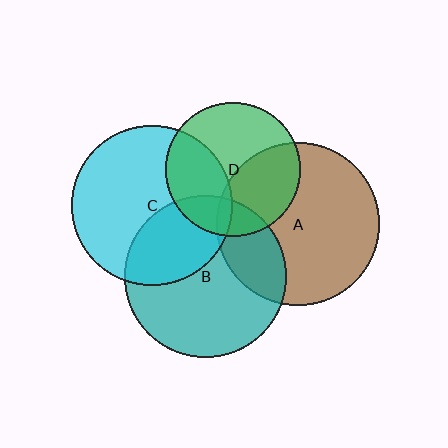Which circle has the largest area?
Circle A (brown).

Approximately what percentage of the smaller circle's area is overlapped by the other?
Approximately 20%.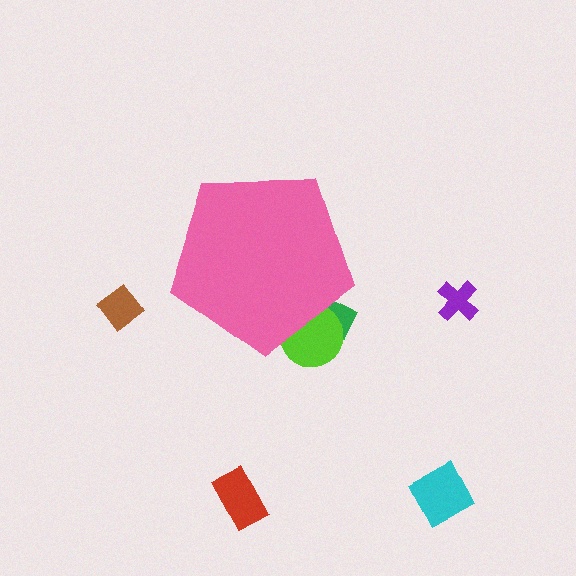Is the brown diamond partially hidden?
No, the brown diamond is fully visible.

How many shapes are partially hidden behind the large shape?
2 shapes are partially hidden.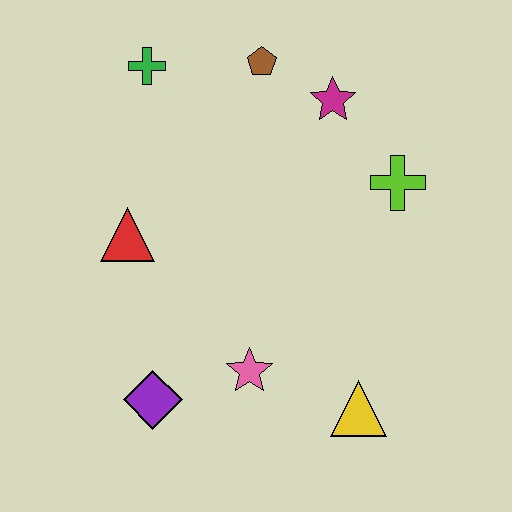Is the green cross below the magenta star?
No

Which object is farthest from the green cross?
The yellow triangle is farthest from the green cross.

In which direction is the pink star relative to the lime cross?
The pink star is below the lime cross.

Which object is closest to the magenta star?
The brown pentagon is closest to the magenta star.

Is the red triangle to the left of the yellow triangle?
Yes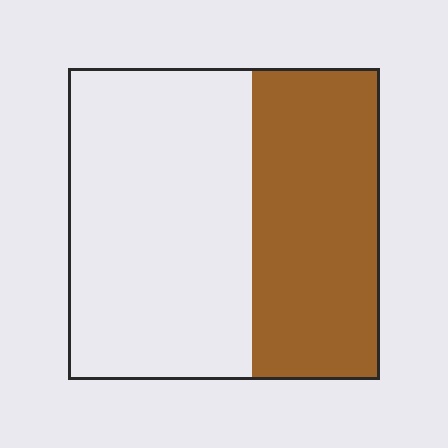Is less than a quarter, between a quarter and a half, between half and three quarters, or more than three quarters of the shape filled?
Between a quarter and a half.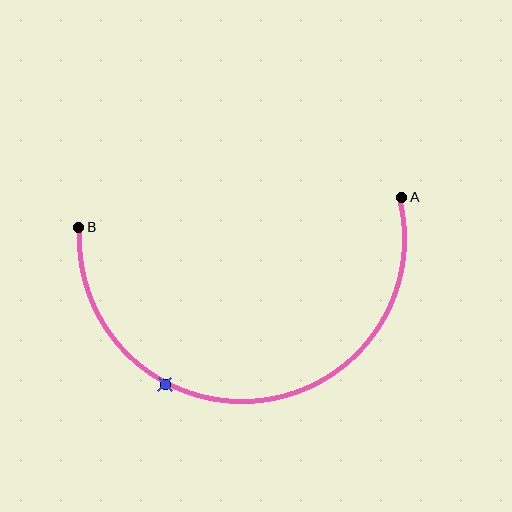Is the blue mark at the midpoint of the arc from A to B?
No. The blue mark lies on the arc but is closer to endpoint B. The arc midpoint would be at the point on the curve equidistant along the arc from both A and B.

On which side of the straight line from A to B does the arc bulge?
The arc bulges below the straight line connecting A and B.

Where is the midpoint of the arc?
The arc midpoint is the point on the curve farthest from the straight line joining A and B. It sits below that line.